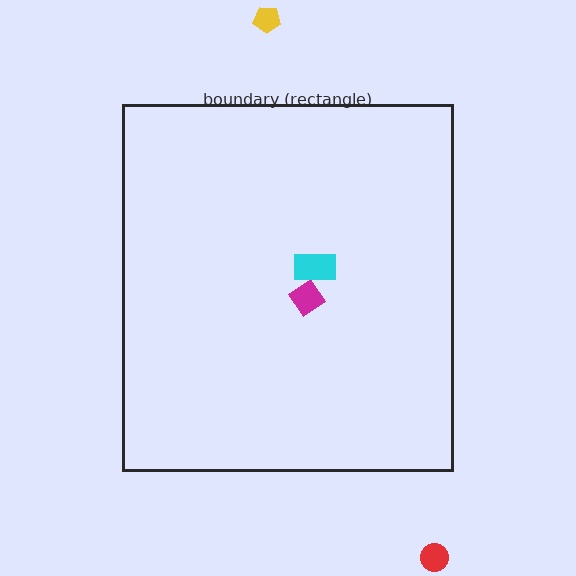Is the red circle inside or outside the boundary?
Outside.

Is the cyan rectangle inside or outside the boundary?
Inside.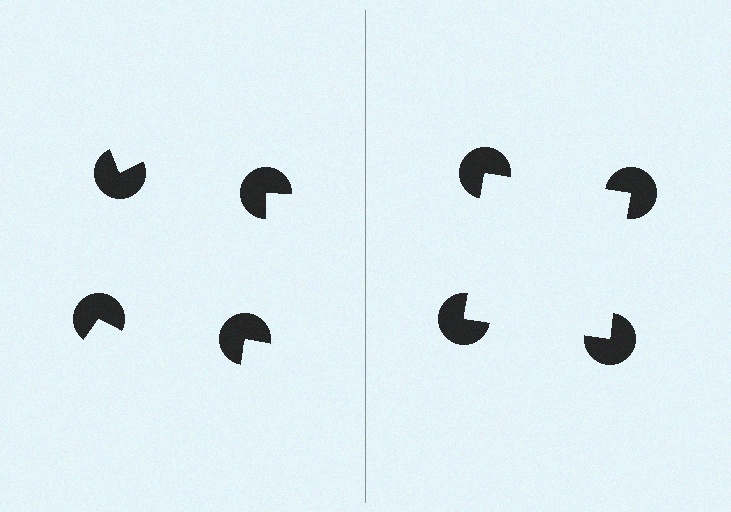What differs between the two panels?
The pac-man discs are positioned identically on both sides; only the wedge orientations differ. On the right they align to a square; on the left they are misaligned.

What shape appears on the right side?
An illusory square.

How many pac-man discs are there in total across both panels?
8 — 4 on each side.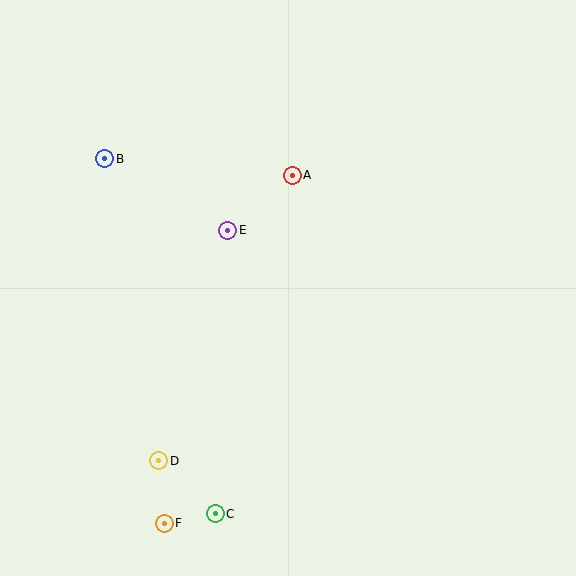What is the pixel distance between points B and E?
The distance between B and E is 142 pixels.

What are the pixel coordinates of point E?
Point E is at (228, 230).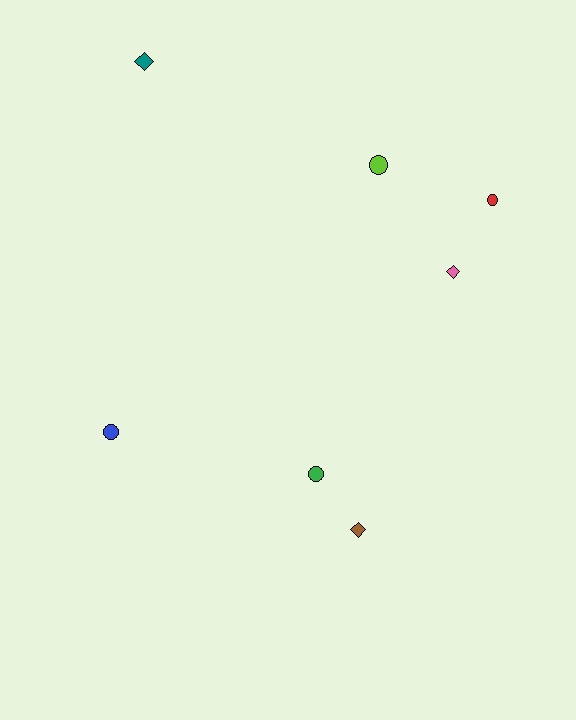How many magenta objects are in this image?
There are no magenta objects.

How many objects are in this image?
There are 7 objects.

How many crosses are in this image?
There are no crosses.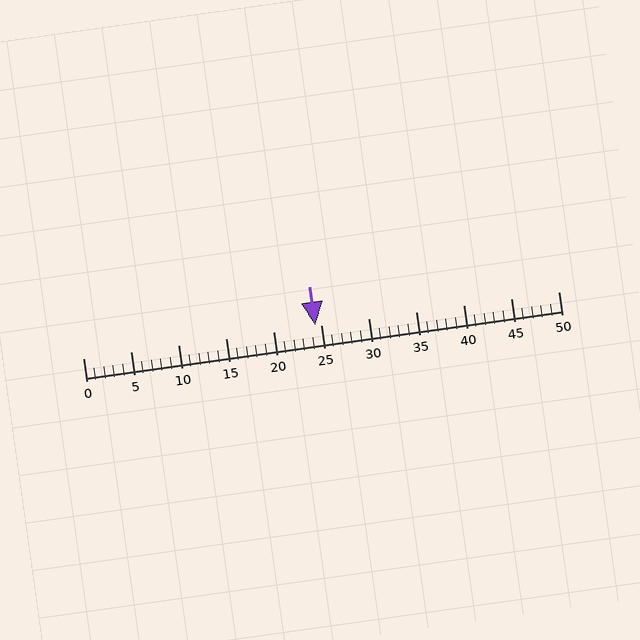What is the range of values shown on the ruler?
The ruler shows values from 0 to 50.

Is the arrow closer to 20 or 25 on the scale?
The arrow is closer to 25.